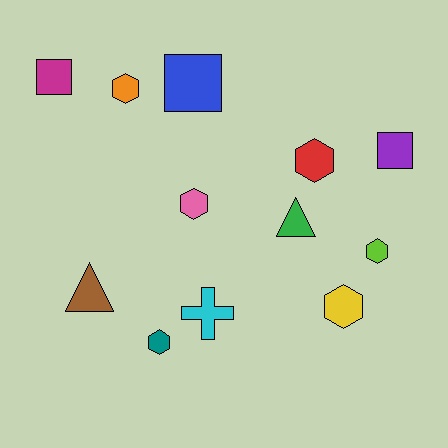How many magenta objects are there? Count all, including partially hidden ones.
There is 1 magenta object.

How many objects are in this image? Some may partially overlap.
There are 12 objects.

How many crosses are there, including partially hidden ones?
There is 1 cross.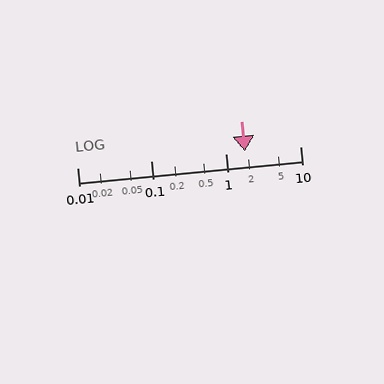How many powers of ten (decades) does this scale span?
The scale spans 3 decades, from 0.01 to 10.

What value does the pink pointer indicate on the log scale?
The pointer indicates approximately 1.8.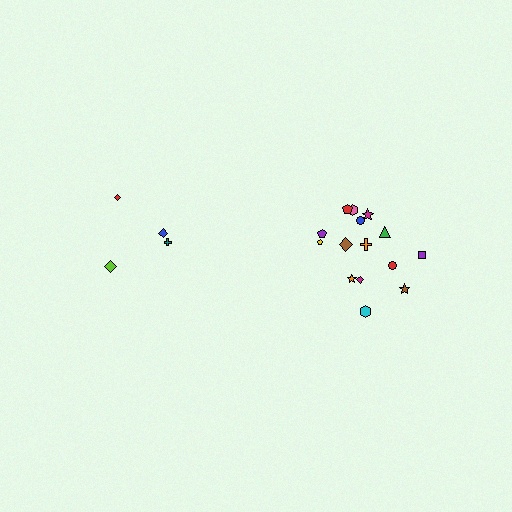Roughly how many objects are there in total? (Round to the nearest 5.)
Roughly 20 objects in total.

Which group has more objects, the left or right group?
The right group.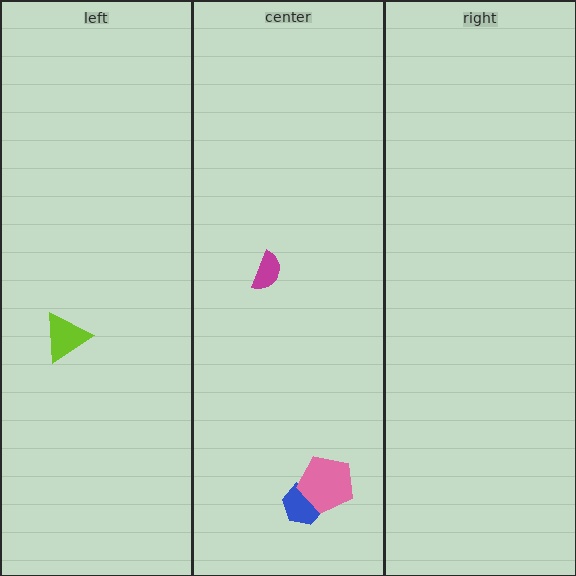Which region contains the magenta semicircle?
The center region.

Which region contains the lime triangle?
The left region.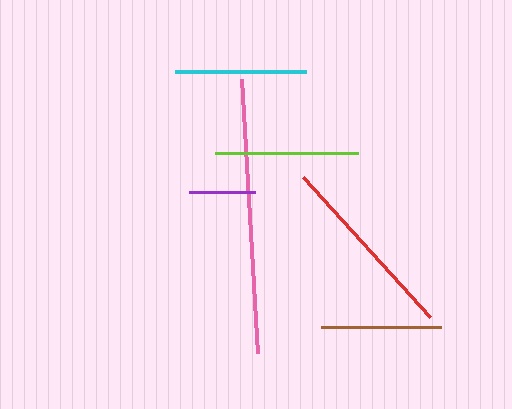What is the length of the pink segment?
The pink segment is approximately 274 pixels long.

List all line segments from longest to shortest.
From longest to shortest: pink, red, lime, cyan, brown, purple.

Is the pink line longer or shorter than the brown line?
The pink line is longer than the brown line.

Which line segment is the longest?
The pink line is the longest at approximately 274 pixels.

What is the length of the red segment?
The red segment is approximately 189 pixels long.